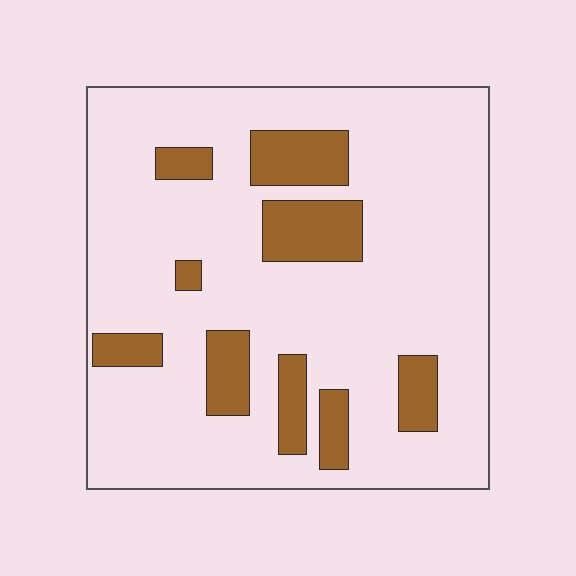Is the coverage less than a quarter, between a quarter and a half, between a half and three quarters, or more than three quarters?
Less than a quarter.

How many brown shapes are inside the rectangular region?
9.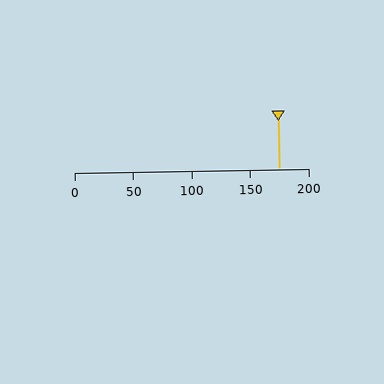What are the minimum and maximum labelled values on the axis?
The axis runs from 0 to 200.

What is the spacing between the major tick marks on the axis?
The major ticks are spaced 50 apart.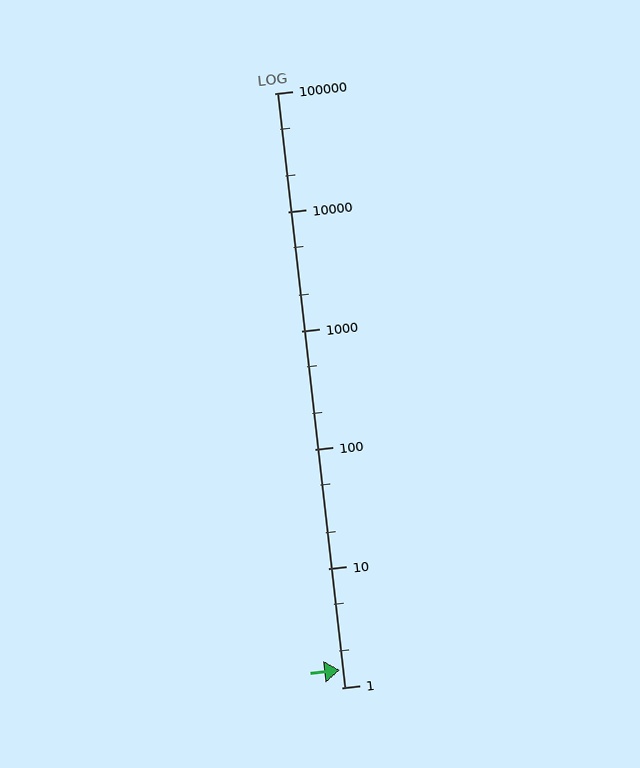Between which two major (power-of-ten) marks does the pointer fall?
The pointer is between 1 and 10.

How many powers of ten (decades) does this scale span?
The scale spans 5 decades, from 1 to 100000.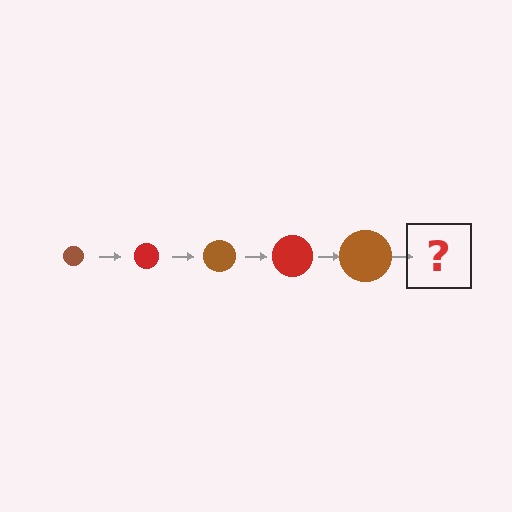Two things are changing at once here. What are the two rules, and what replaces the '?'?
The two rules are that the circle grows larger each step and the color cycles through brown and red. The '?' should be a red circle, larger than the previous one.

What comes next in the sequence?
The next element should be a red circle, larger than the previous one.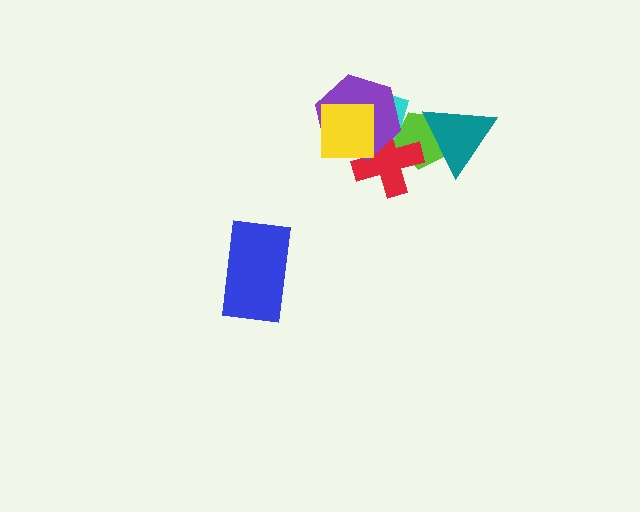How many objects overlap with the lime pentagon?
3 objects overlap with the lime pentagon.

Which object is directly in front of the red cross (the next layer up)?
The purple hexagon is directly in front of the red cross.